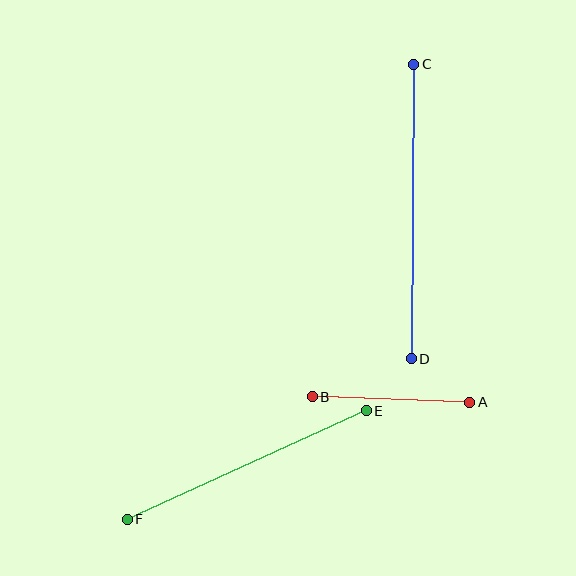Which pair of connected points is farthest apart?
Points C and D are farthest apart.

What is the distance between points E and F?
The distance is approximately 263 pixels.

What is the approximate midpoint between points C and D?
The midpoint is at approximately (412, 211) pixels.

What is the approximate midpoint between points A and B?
The midpoint is at approximately (391, 400) pixels.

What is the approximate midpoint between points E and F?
The midpoint is at approximately (247, 465) pixels.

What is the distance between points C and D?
The distance is approximately 295 pixels.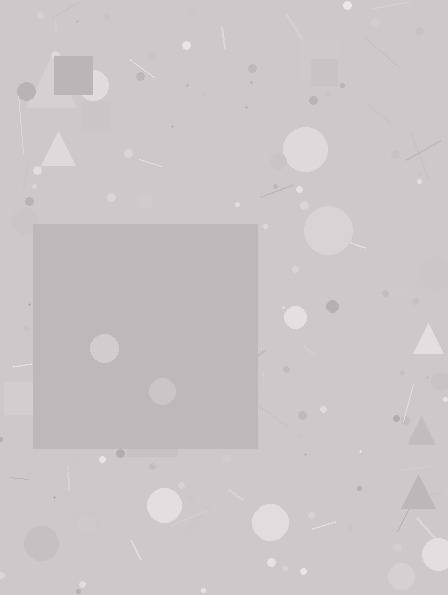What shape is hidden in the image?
A square is hidden in the image.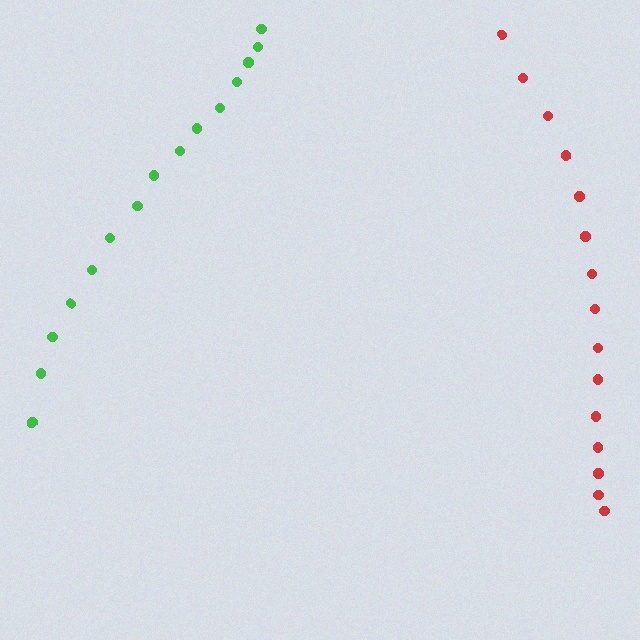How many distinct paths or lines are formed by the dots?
There are 2 distinct paths.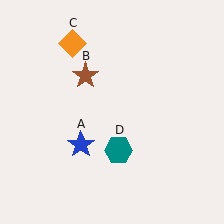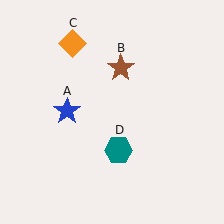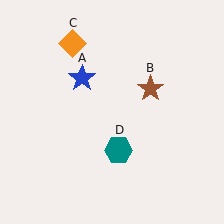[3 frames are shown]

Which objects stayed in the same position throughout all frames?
Orange diamond (object C) and teal hexagon (object D) remained stationary.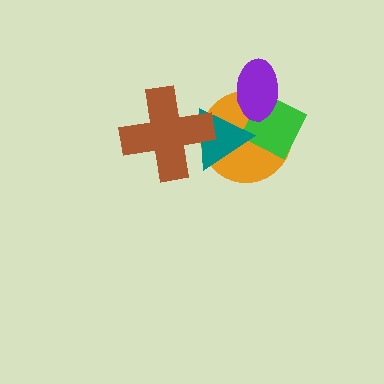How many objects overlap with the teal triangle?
3 objects overlap with the teal triangle.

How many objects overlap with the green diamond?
3 objects overlap with the green diamond.